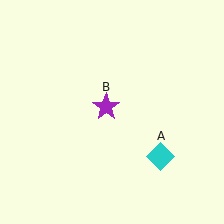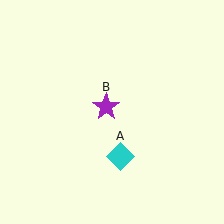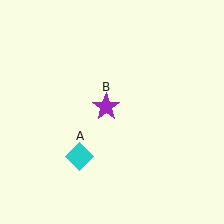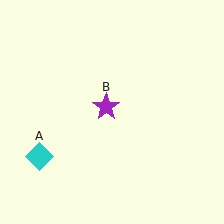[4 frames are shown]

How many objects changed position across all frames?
1 object changed position: cyan diamond (object A).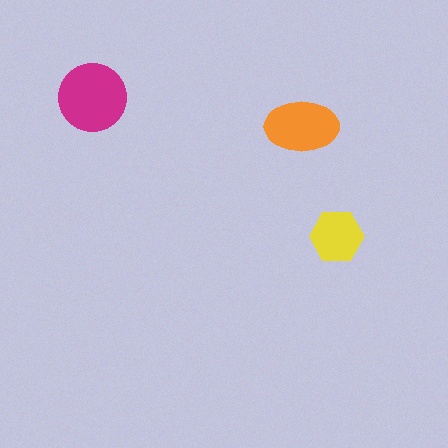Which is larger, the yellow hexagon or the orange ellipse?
The orange ellipse.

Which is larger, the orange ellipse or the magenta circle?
The magenta circle.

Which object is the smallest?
The yellow hexagon.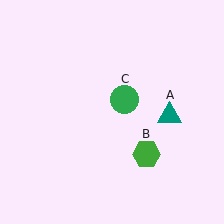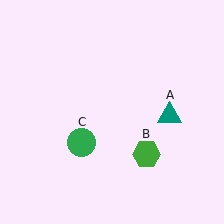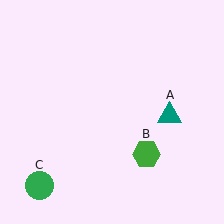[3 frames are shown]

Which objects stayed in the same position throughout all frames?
Teal triangle (object A) and green hexagon (object B) remained stationary.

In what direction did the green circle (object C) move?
The green circle (object C) moved down and to the left.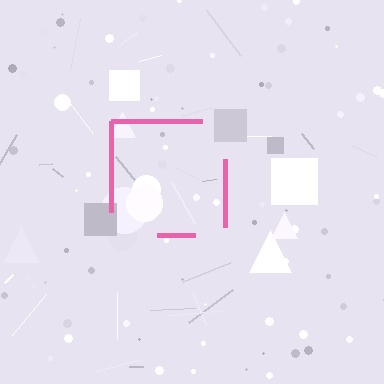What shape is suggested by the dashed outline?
The dashed outline suggests a square.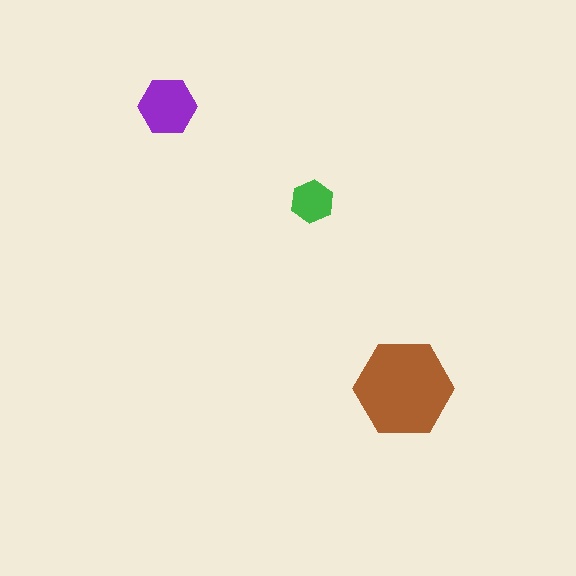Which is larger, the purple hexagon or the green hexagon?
The purple one.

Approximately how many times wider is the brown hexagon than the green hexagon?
About 2.5 times wider.